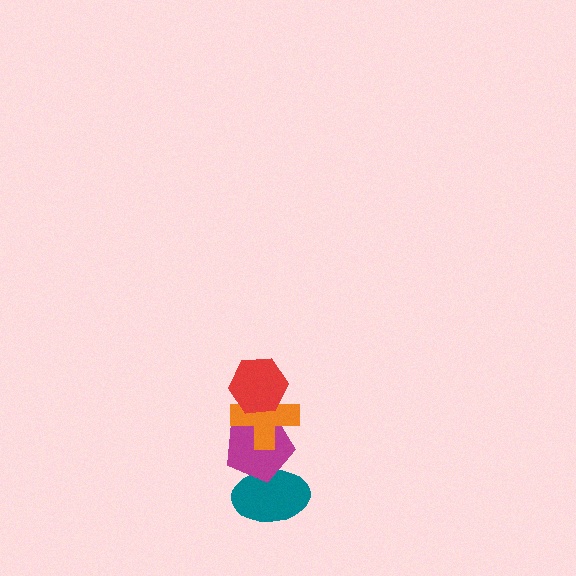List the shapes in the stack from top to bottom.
From top to bottom: the red hexagon, the orange cross, the magenta pentagon, the teal ellipse.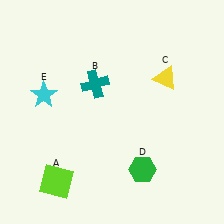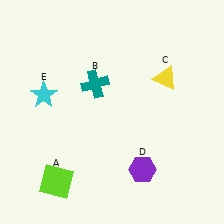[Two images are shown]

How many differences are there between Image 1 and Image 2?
There is 1 difference between the two images.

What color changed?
The hexagon (D) changed from green in Image 1 to purple in Image 2.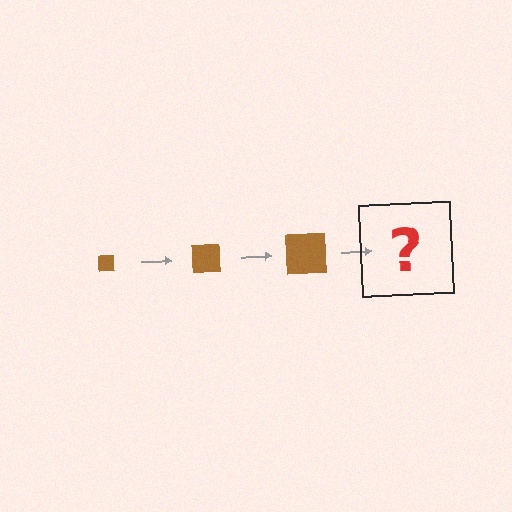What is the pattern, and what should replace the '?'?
The pattern is that the square gets progressively larger each step. The '?' should be a brown square, larger than the previous one.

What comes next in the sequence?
The next element should be a brown square, larger than the previous one.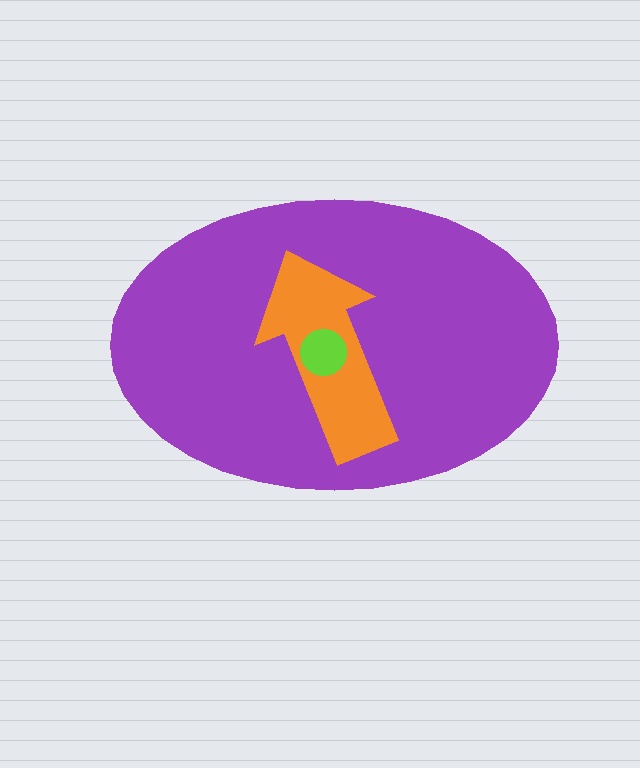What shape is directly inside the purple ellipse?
The orange arrow.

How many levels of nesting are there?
3.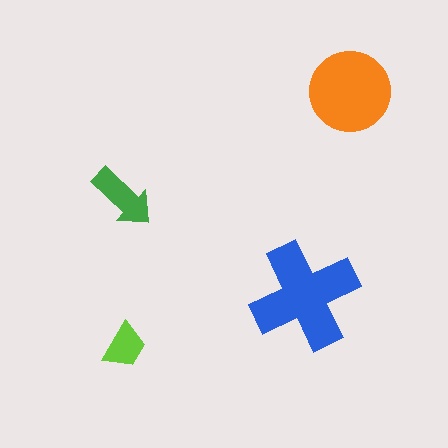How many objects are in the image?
There are 4 objects in the image.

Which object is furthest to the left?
The green arrow is leftmost.